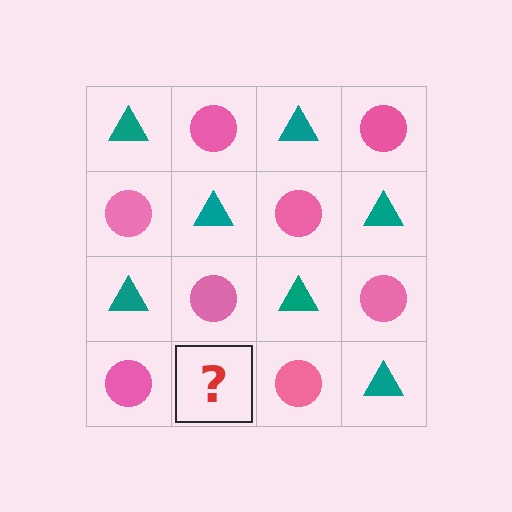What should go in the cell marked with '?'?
The missing cell should contain a teal triangle.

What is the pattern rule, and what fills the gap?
The rule is that it alternates teal triangle and pink circle in a checkerboard pattern. The gap should be filled with a teal triangle.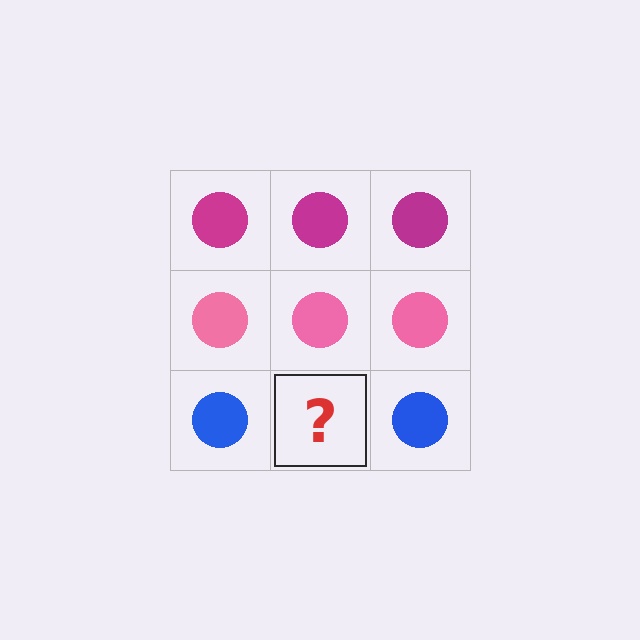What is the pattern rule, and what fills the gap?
The rule is that each row has a consistent color. The gap should be filled with a blue circle.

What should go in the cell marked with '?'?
The missing cell should contain a blue circle.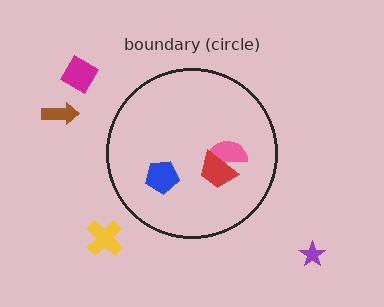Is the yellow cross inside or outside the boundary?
Outside.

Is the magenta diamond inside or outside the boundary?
Outside.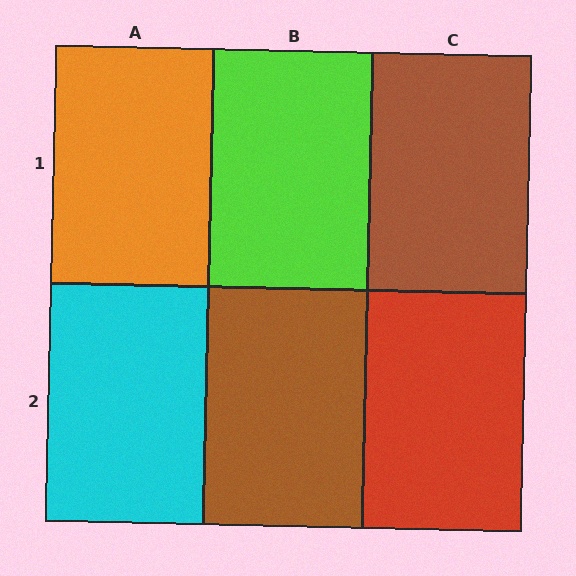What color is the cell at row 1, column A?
Orange.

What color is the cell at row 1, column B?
Lime.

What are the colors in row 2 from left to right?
Cyan, brown, red.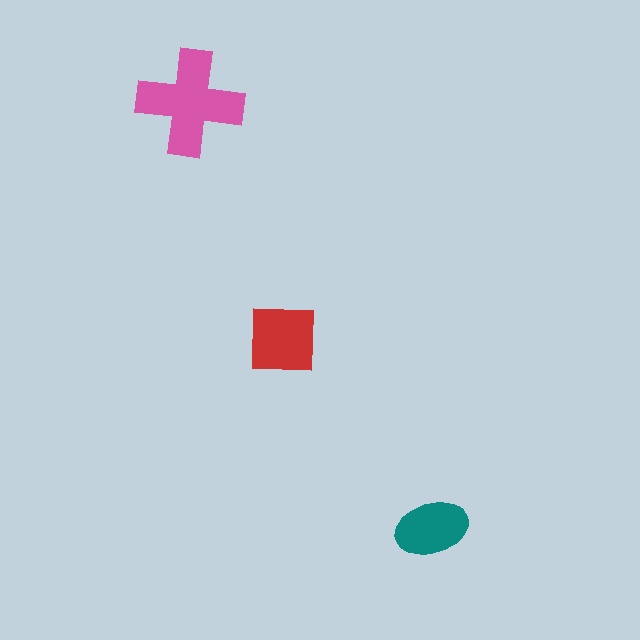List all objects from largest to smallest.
The pink cross, the red square, the teal ellipse.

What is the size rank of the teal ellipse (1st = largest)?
3rd.